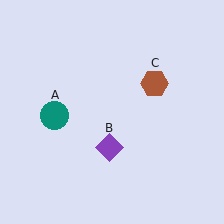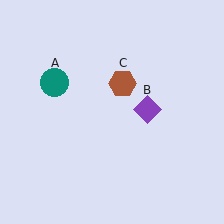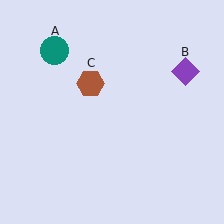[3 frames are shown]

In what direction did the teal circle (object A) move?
The teal circle (object A) moved up.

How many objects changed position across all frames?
3 objects changed position: teal circle (object A), purple diamond (object B), brown hexagon (object C).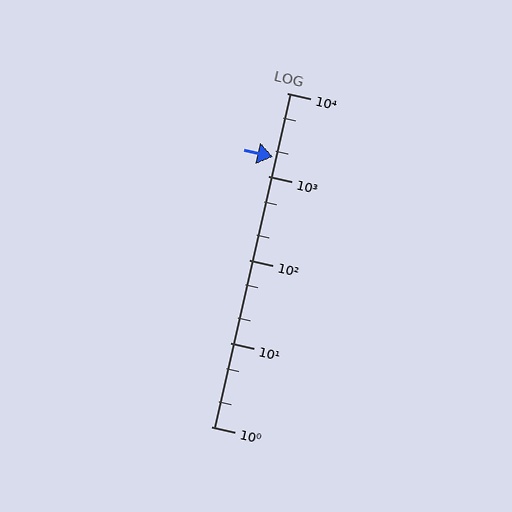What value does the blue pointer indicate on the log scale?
The pointer indicates approximately 1700.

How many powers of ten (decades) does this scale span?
The scale spans 4 decades, from 1 to 10000.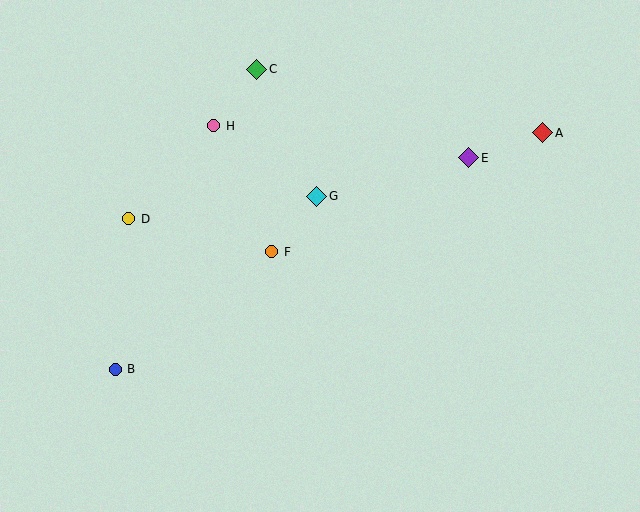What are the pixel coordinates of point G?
Point G is at (317, 196).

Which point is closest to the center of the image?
Point F at (272, 252) is closest to the center.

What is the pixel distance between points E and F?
The distance between E and F is 218 pixels.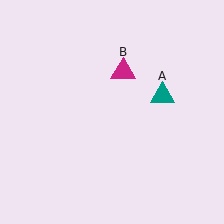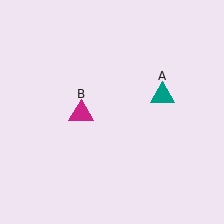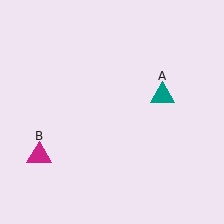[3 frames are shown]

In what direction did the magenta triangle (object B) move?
The magenta triangle (object B) moved down and to the left.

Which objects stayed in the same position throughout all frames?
Teal triangle (object A) remained stationary.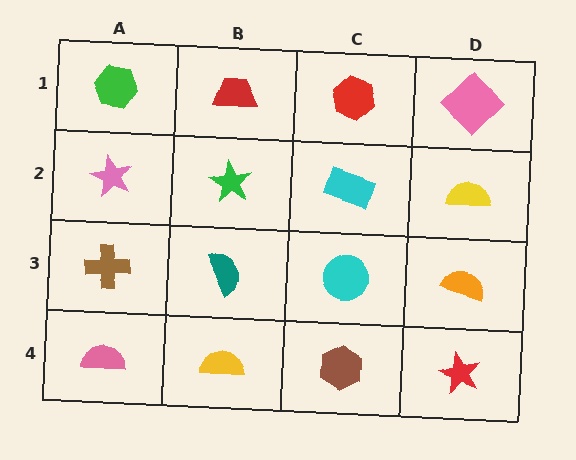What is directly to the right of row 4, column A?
A yellow semicircle.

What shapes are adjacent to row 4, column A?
A brown cross (row 3, column A), a yellow semicircle (row 4, column B).